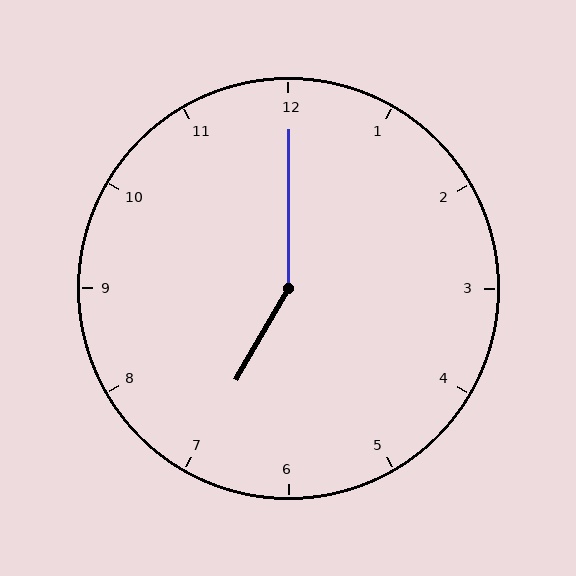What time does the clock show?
7:00.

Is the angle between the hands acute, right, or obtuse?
It is obtuse.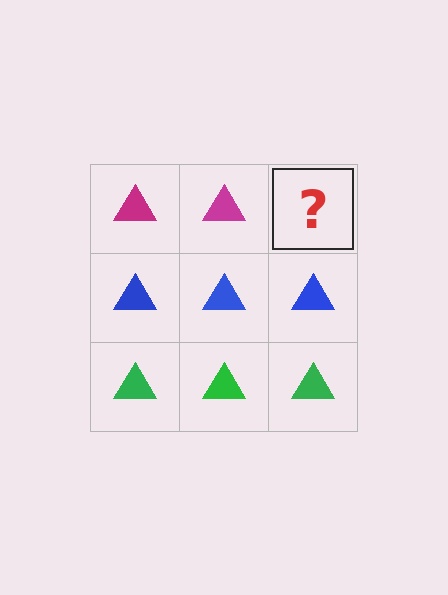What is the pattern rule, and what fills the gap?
The rule is that each row has a consistent color. The gap should be filled with a magenta triangle.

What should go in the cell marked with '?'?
The missing cell should contain a magenta triangle.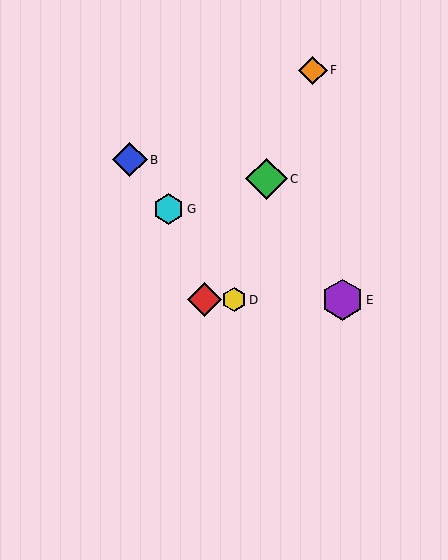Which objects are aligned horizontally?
Objects A, D, E are aligned horizontally.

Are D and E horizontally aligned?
Yes, both are at y≈300.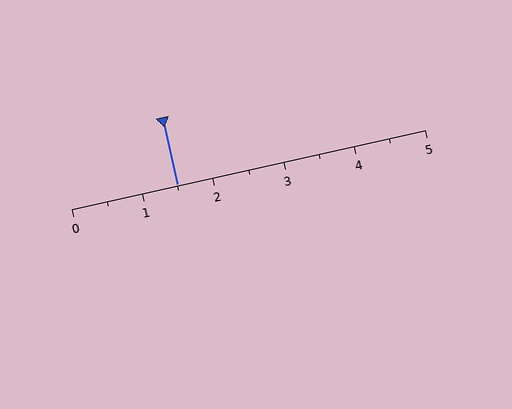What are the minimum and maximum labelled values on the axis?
The axis runs from 0 to 5.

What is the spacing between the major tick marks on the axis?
The major ticks are spaced 1 apart.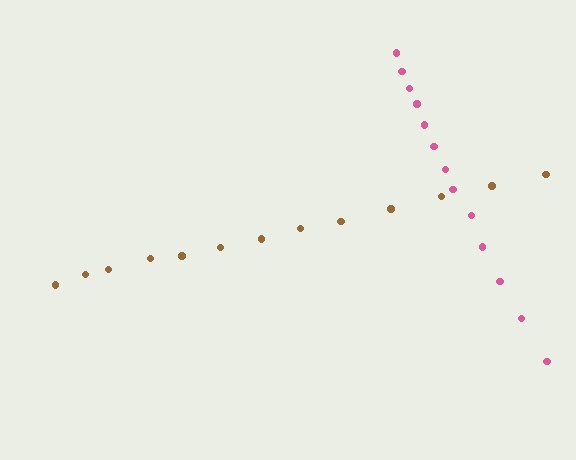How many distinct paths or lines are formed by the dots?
There are 2 distinct paths.